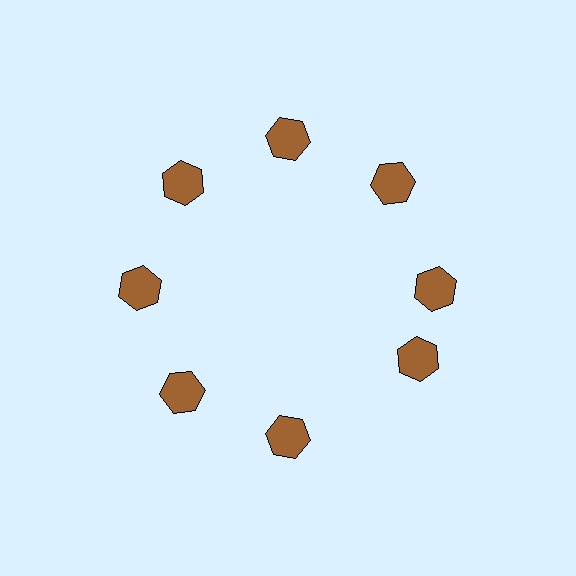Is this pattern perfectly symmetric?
No. The 8 brown hexagons are arranged in a ring, but one element near the 4 o'clock position is rotated out of alignment along the ring, breaking the 8-fold rotational symmetry.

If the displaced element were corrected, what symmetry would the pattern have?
It would have 8-fold rotational symmetry — the pattern would map onto itself every 45 degrees.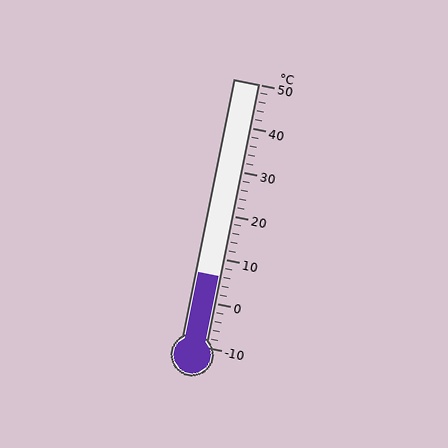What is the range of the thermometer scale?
The thermometer scale ranges from -10°C to 50°C.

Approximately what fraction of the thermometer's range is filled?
The thermometer is filled to approximately 25% of its range.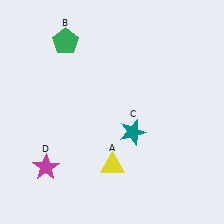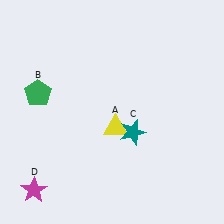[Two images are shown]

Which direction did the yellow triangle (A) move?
The yellow triangle (A) moved up.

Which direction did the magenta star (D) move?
The magenta star (D) moved down.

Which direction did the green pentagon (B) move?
The green pentagon (B) moved down.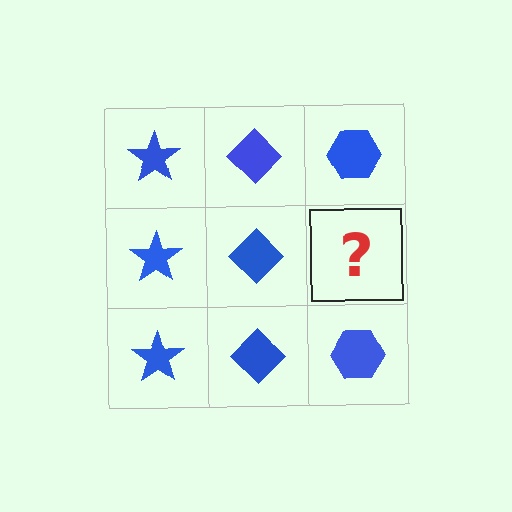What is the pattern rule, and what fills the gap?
The rule is that each column has a consistent shape. The gap should be filled with a blue hexagon.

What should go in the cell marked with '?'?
The missing cell should contain a blue hexagon.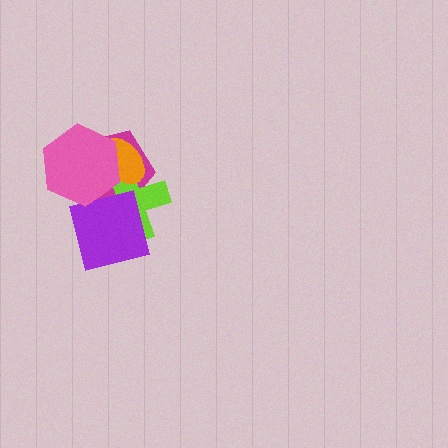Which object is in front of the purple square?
The pink hexagon is in front of the purple square.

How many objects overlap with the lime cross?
4 objects overlap with the lime cross.